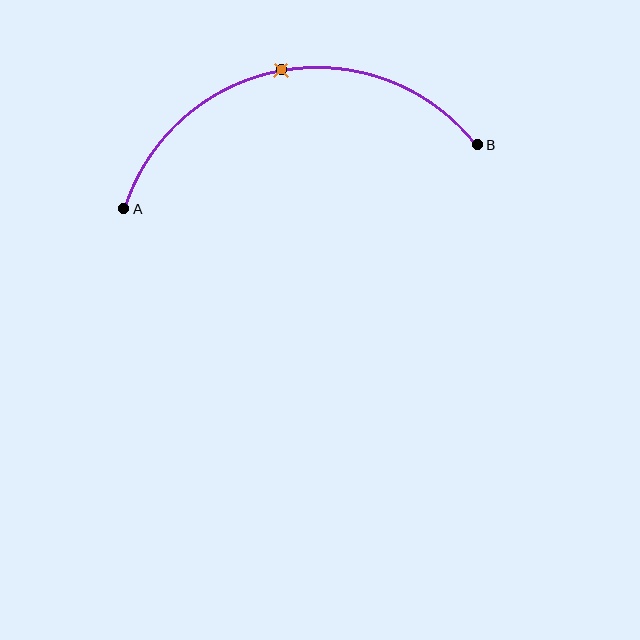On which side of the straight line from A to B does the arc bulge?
The arc bulges above the straight line connecting A and B.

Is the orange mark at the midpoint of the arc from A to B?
Yes. The orange mark lies on the arc at equal arc-length from both A and B — it is the arc midpoint.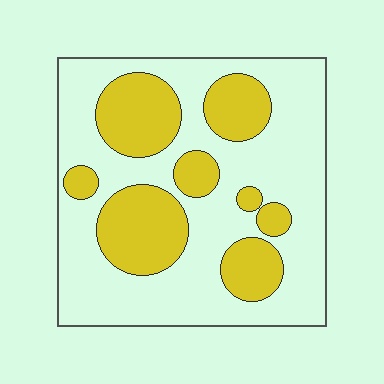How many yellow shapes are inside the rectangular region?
8.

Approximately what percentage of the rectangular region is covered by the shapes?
Approximately 35%.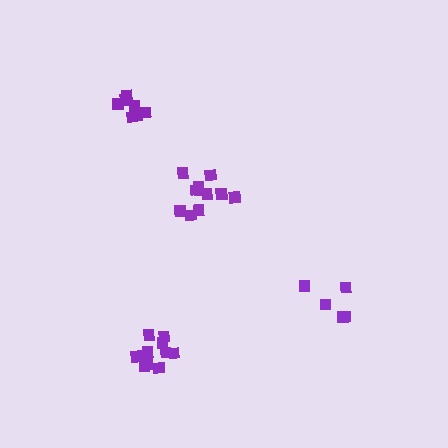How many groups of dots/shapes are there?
There are 4 groups.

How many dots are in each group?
Group 1: 10 dots, Group 2: 7 dots, Group 3: 11 dots, Group 4: 5 dots (33 total).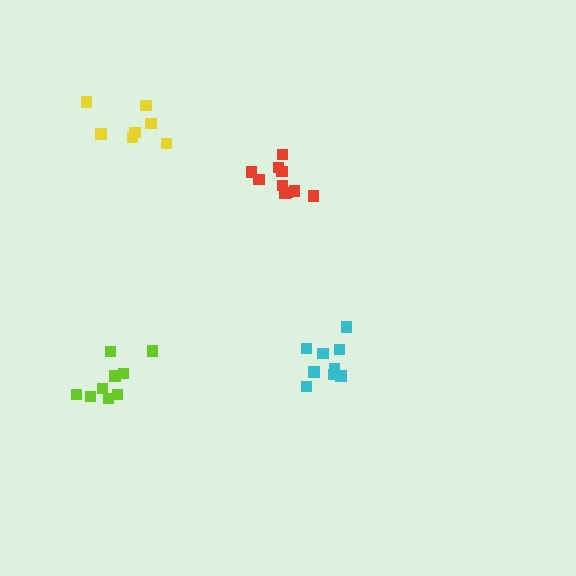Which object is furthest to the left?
The lime cluster is leftmost.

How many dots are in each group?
Group 1: 9 dots, Group 2: 10 dots, Group 3: 7 dots, Group 4: 9 dots (35 total).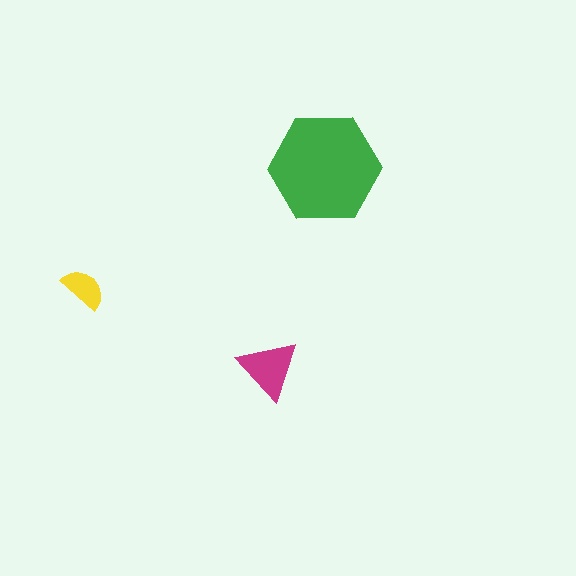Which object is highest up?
The green hexagon is topmost.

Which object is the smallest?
The yellow semicircle.